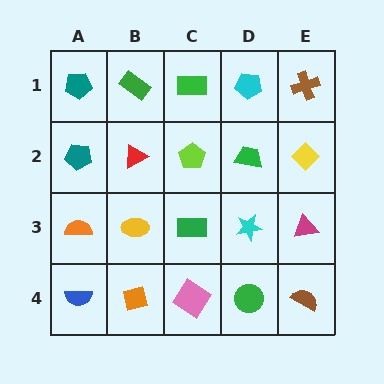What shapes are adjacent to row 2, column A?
A teal pentagon (row 1, column A), an orange semicircle (row 3, column A), a red triangle (row 2, column B).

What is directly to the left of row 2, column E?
A green trapezoid.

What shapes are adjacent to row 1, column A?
A teal pentagon (row 2, column A), a green rectangle (row 1, column B).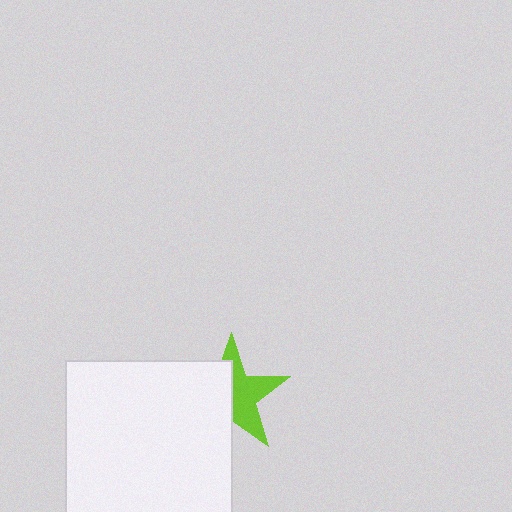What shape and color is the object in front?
The object in front is a white square.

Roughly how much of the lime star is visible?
About half of it is visible (roughly 50%).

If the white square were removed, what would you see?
You would see the complete lime star.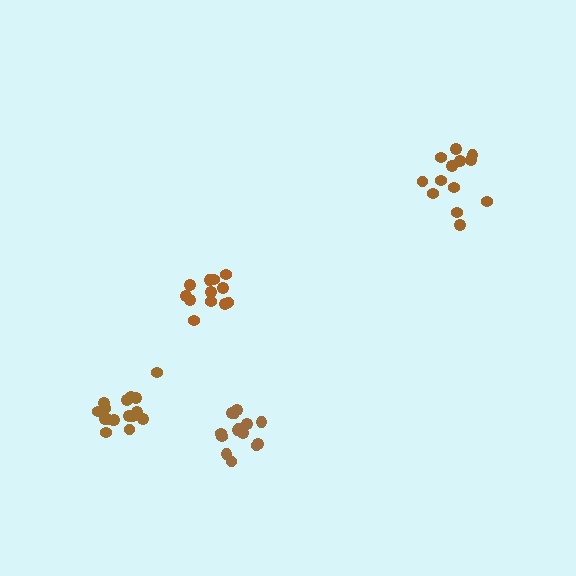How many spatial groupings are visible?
There are 4 spatial groupings.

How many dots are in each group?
Group 1: 14 dots, Group 2: 13 dots, Group 3: 12 dots, Group 4: 17 dots (56 total).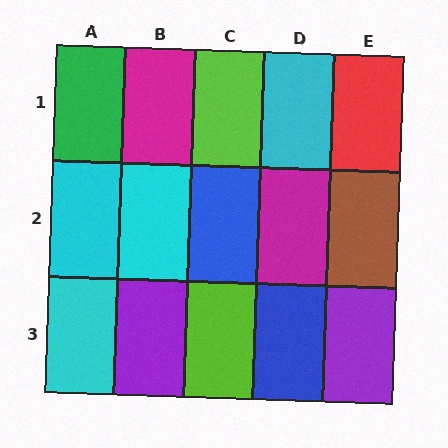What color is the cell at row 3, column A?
Cyan.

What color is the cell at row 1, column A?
Green.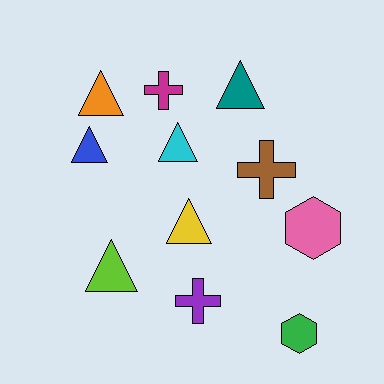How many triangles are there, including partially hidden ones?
There are 6 triangles.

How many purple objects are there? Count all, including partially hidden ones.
There is 1 purple object.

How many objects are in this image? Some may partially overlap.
There are 11 objects.